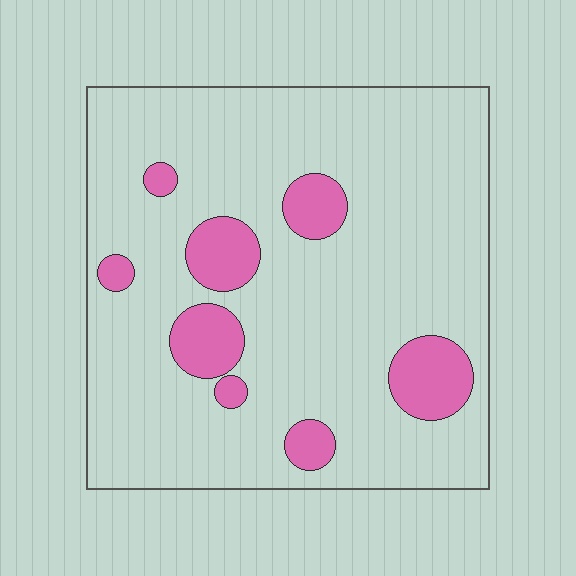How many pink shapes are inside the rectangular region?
8.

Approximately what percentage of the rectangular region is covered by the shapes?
Approximately 15%.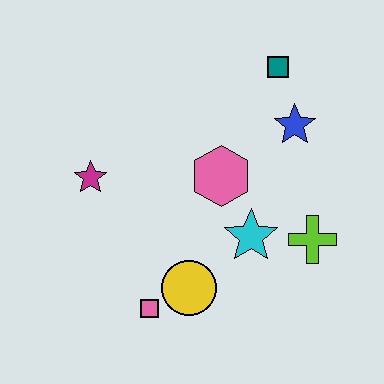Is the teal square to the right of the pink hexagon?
Yes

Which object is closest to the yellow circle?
The pink square is closest to the yellow circle.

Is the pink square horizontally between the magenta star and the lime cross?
Yes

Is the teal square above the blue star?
Yes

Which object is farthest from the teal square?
The pink square is farthest from the teal square.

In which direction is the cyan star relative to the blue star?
The cyan star is below the blue star.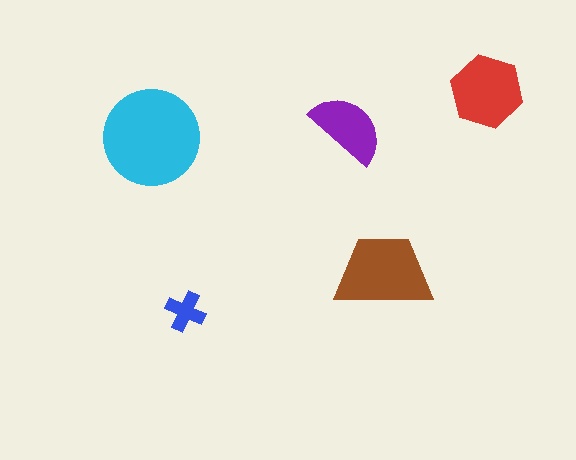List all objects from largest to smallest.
The cyan circle, the brown trapezoid, the red hexagon, the purple semicircle, the blue cross.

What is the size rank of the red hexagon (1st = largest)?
3rd.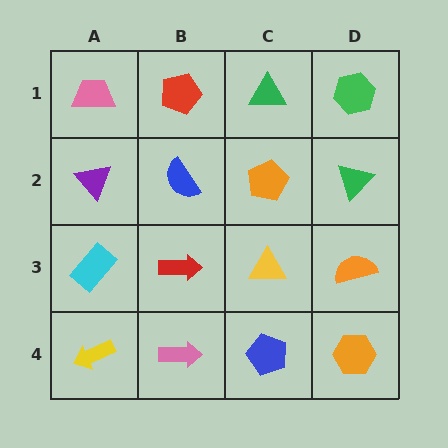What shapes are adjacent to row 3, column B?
A blue semicircle (row 2, column B), a pink arrow (row 4, column B), a cyan rectangle (row 3, column A), a yellow triangle (row 3, column C).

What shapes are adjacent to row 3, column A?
A purple triangle (row 2, column A), a yellow arrow (row 4, column A), a red arrow (row 3, column B).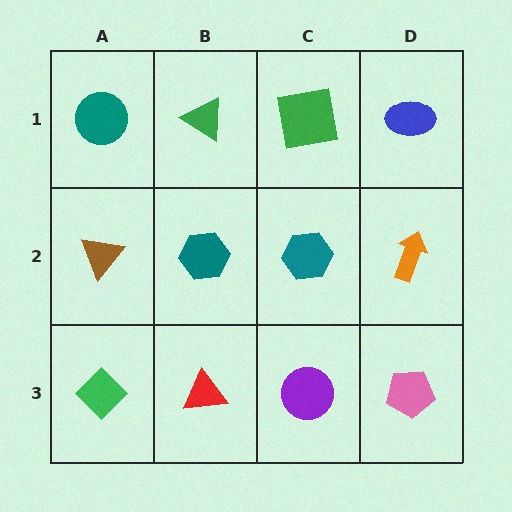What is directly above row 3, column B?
A teal hexagon.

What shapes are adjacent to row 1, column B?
A teal hexagon (row 2, column B), a teal circle (row 1, column A), a green square (row 1, column C).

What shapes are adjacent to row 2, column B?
A green triangle (row 1, column B), a red triangle (row 3, column B), a brown triangle (row 2, column A), a teal hexagon (row 2, column C).